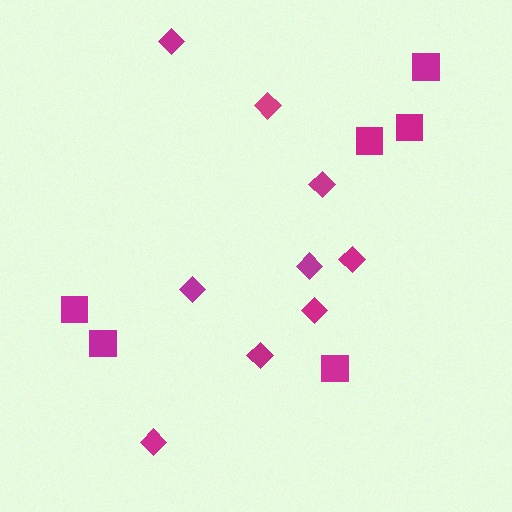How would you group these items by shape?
There are 2 groups: one group of squares (6) and one group of diamonds (9).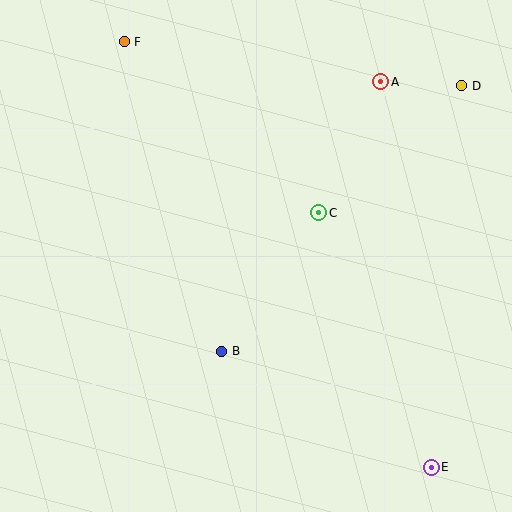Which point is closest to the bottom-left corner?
Point B is closest to the bottom-left corner.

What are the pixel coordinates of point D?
Point D is at (462, 86).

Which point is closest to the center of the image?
Point C at (319, 213) is closest to the center.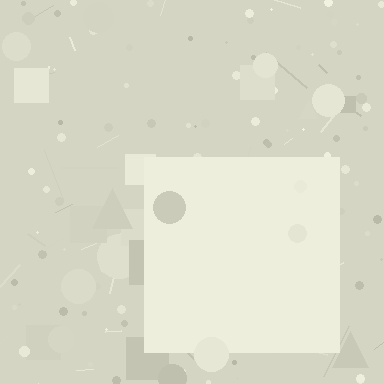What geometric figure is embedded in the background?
A square is embedded in the background.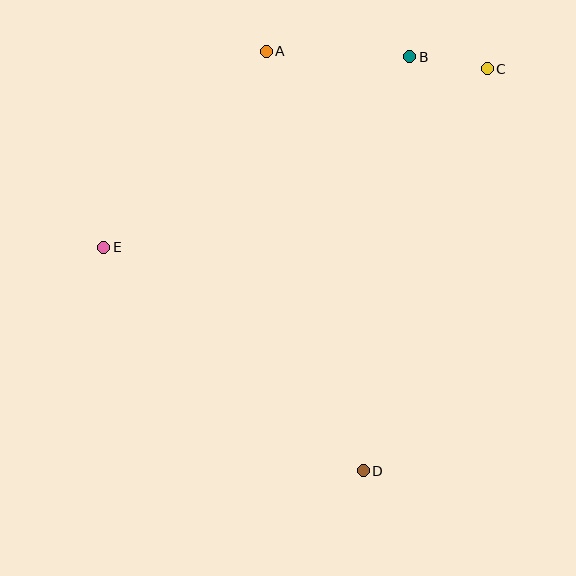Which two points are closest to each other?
Points B and C are closest to each other.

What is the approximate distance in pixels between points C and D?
The distance between C and D is approximately 421 pixels.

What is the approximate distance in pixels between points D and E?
The distance between D and E is approximately 342 pixels.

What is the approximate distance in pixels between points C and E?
The distance between C and E is approximately 423 pixels.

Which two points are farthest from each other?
Points A and D are farthest from each other.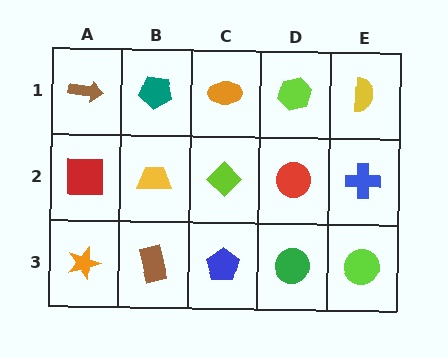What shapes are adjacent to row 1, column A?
A red square (row 2, column A), a teal pentagon (row 1, column B).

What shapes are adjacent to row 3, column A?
A red square (row 2, column A), a brown rectangle (row 3, column B).